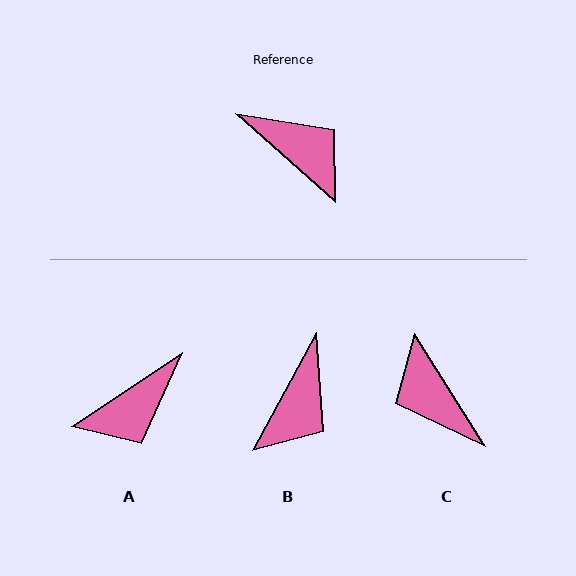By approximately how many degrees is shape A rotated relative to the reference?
Approximately 105 degrees clockwise.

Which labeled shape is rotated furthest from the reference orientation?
C, about 164 degrees away.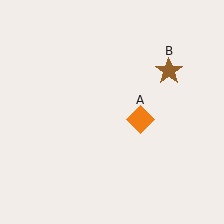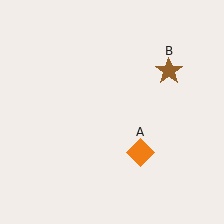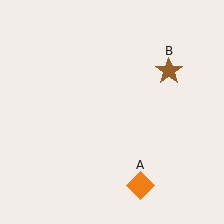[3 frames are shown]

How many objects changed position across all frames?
1 object changed position: orange diamond (object A).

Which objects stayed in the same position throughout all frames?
Brown star (object B) remained stationary.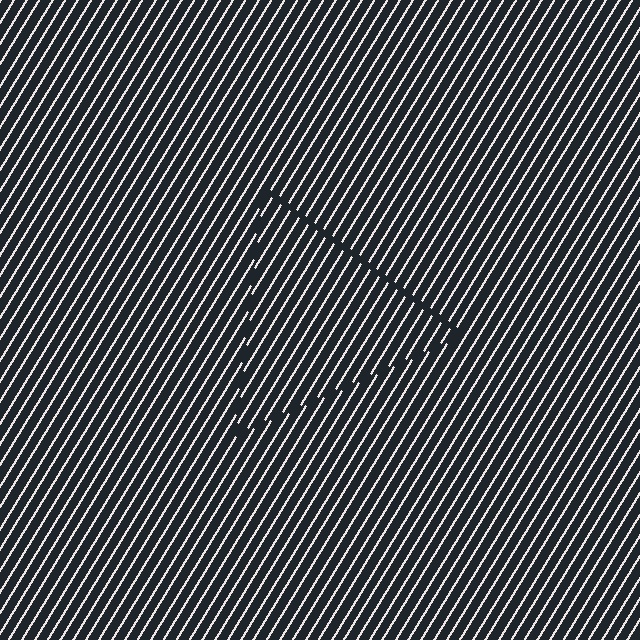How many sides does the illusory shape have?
3 sides — the line-ends trace a triangle.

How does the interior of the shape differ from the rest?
The interior of the shape contains the same grating, shifted by half a period — the contour is defined by the phase discontinuity where line-ends from the inner and outer gratings abut.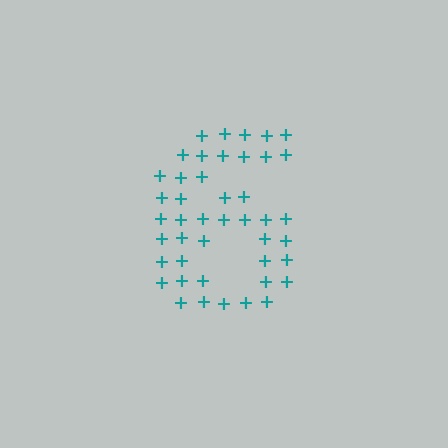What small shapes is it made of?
It is made of small plus signs.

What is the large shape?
The large shape is the digit 6.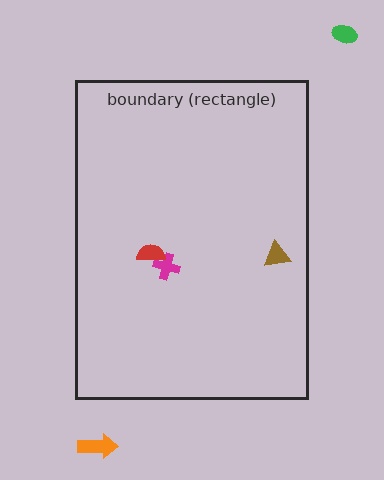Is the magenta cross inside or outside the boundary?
Inside.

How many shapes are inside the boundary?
3 inside, 2 outside.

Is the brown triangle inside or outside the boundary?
Inside.